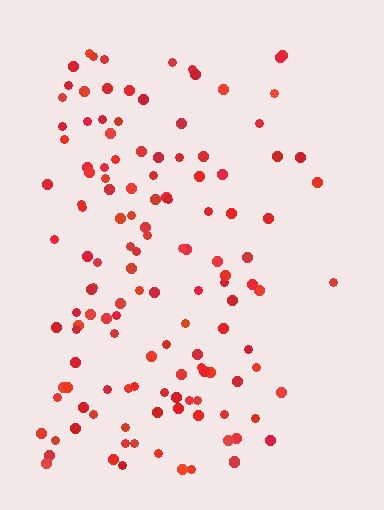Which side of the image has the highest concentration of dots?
The left.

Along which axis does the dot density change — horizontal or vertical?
Horizontal.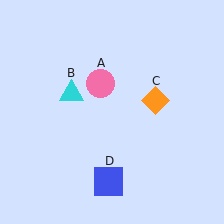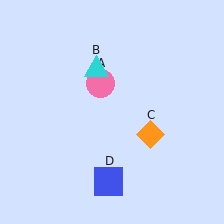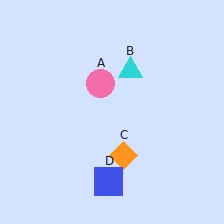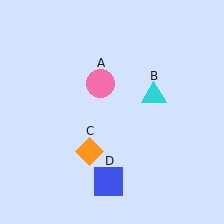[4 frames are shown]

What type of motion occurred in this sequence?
The cyan triangle (object B), orange diamond (object C) rotated clockwise around the center of the scene.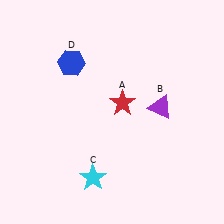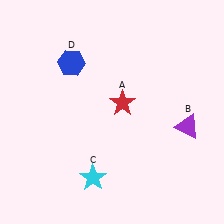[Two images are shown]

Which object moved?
The purple triangle (B) moved right.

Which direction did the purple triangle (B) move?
The purple triangle (B) moved right.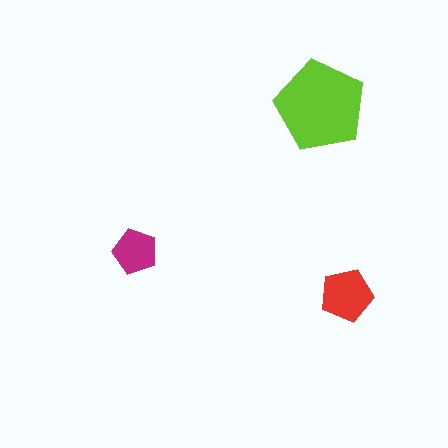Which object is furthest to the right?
The red pentagon is rightmost.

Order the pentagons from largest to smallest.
the lime one, the red one, the magenta one.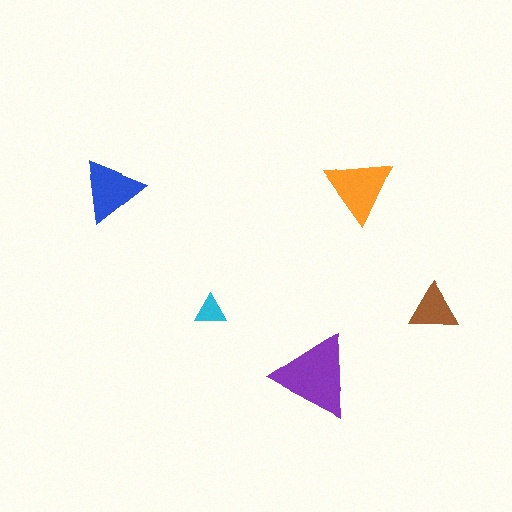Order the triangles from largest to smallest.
the purple one, the orange one, the blue one, the brown one, the cyan one.